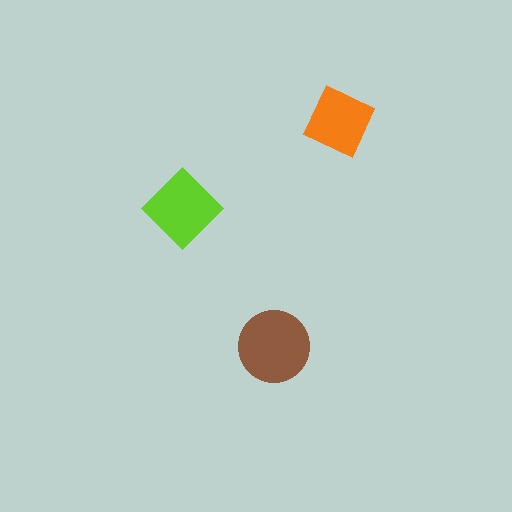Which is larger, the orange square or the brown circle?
The brown circle.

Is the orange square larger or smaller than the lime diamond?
Smaller.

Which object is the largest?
The brown circle.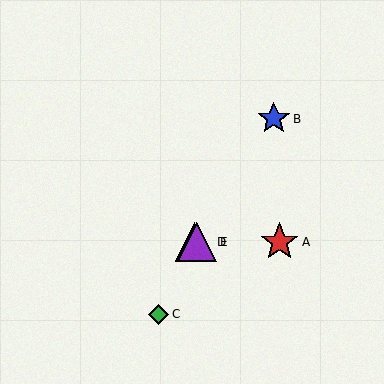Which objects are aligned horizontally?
Objects A, D, E are aligned horizontally.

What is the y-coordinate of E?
Object E is at y≈242.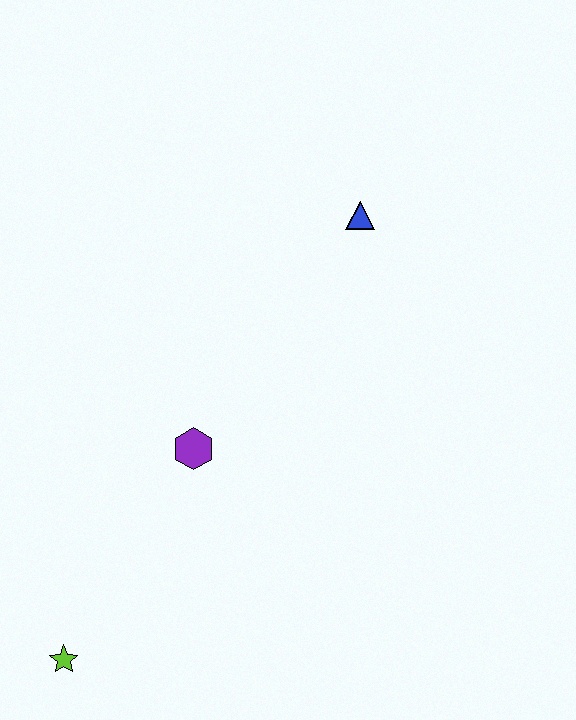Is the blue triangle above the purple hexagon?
Yes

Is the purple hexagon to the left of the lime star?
No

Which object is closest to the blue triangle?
The purple hexagon is closest to the blue triangle.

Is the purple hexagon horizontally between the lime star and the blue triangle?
Yes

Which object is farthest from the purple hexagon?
The blue triangle is farthest from the purple hexagon.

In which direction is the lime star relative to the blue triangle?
The lime star is below the blue triangle.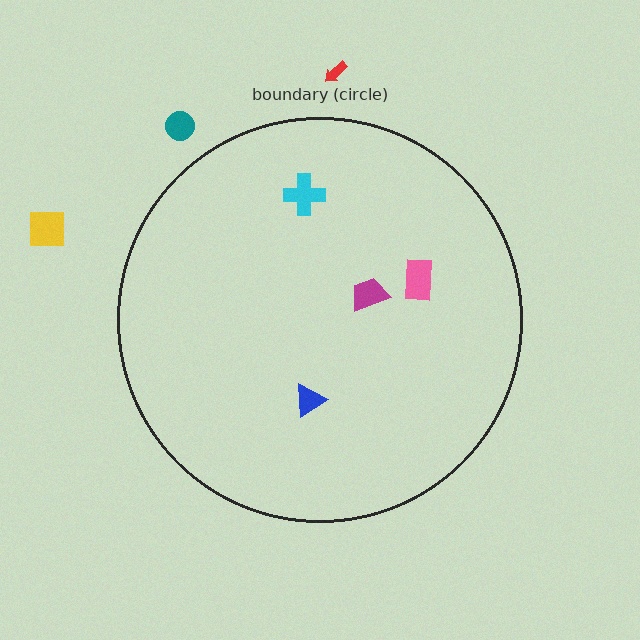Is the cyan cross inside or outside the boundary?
Inside.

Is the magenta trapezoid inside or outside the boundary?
Inside.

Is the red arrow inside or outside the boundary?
Outside.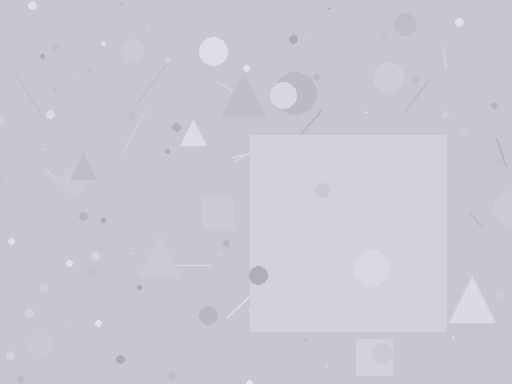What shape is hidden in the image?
A square is hidden in the image.